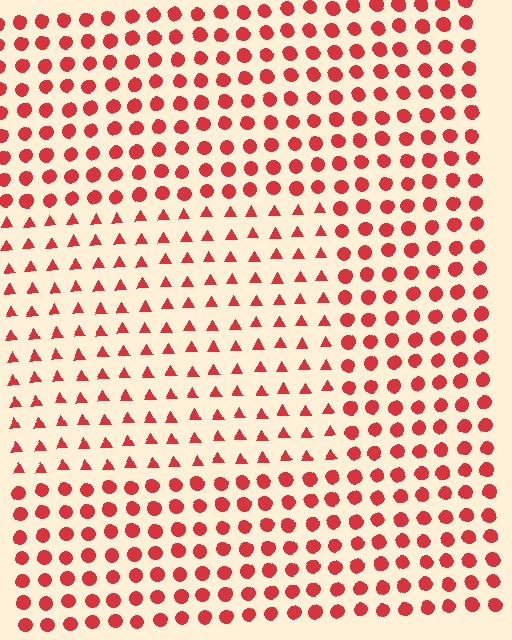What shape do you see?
I see a rectangle.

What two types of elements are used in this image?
The image uses triangles inside the rectangle region and circles outside it.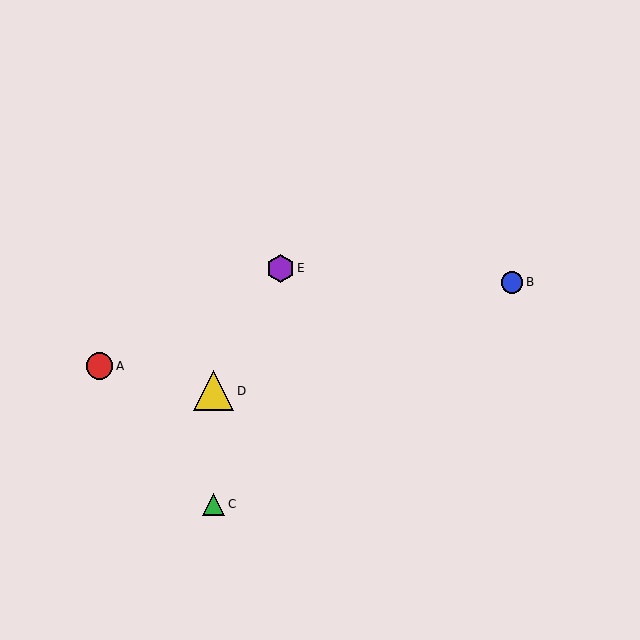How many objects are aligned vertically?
2 objects (C, D) are aligned vertically.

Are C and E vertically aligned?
No, C is at x≈214 and E is at x≈280.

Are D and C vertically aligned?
Yes, both are at x≈214.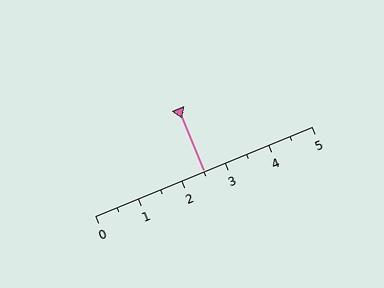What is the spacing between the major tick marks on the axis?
The major ticks are spaced 1 apart.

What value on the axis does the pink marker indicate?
The marker indicates approximately 2.5.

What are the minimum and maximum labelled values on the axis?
The axis runs from 0 to 5.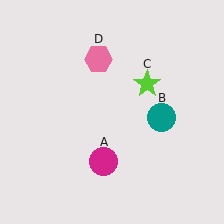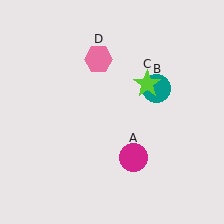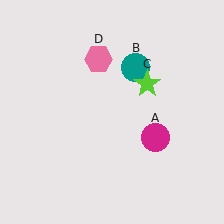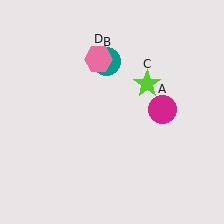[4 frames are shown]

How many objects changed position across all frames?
2 objects changed position: magenta circle (object A), teal circle (object B).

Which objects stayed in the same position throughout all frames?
Lime star (object C) and pink hexagon (object D) remained stationary.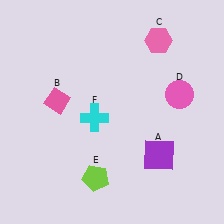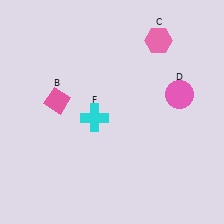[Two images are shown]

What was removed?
The purple square (A), the lime pentagon (E) were removed in Image 2.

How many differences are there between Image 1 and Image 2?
There are 2 differences between the two images.